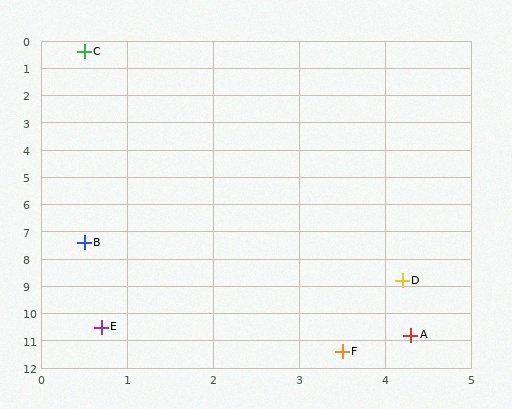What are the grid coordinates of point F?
Point F is at approximately (3.5, 11.4).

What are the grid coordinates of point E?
Point E is at approximately (0.7, 10.5).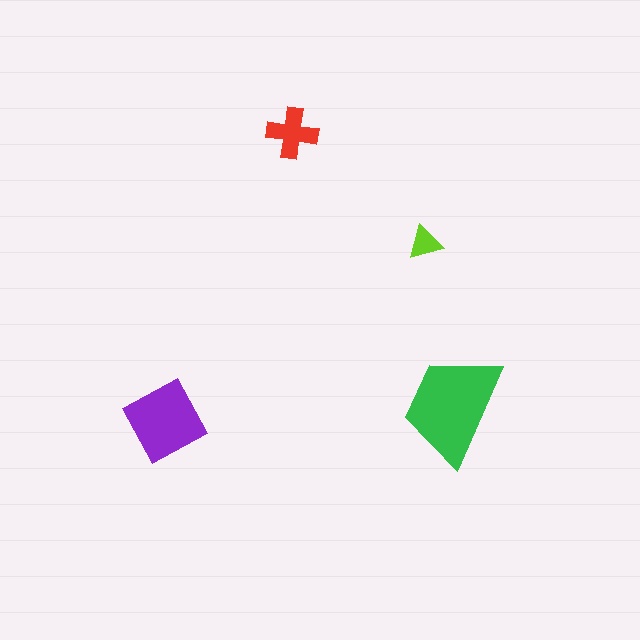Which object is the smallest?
The lime triangle.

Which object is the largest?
The green trapezoid.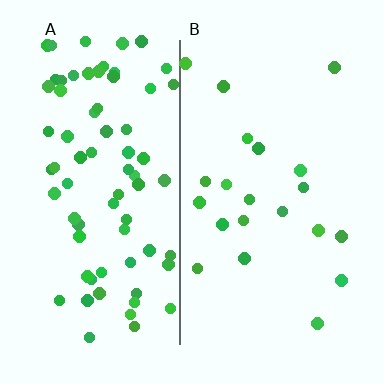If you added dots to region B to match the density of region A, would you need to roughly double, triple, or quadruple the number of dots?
Approximately quadruple.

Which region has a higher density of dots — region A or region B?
A (the left).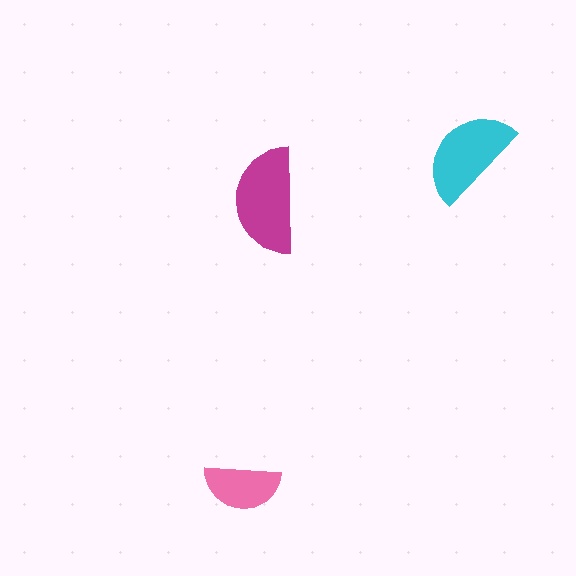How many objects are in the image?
There are 3 objects in the image.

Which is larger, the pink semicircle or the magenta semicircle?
The magenta one.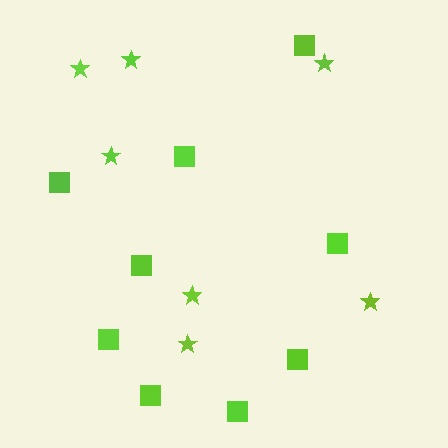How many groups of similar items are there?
There are 2 groups: one group of stars (7) and one group of squares (9).